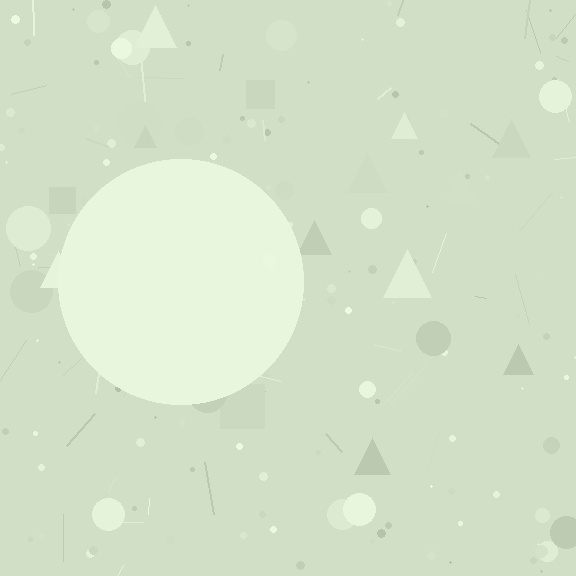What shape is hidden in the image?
A circle is hidden in the image.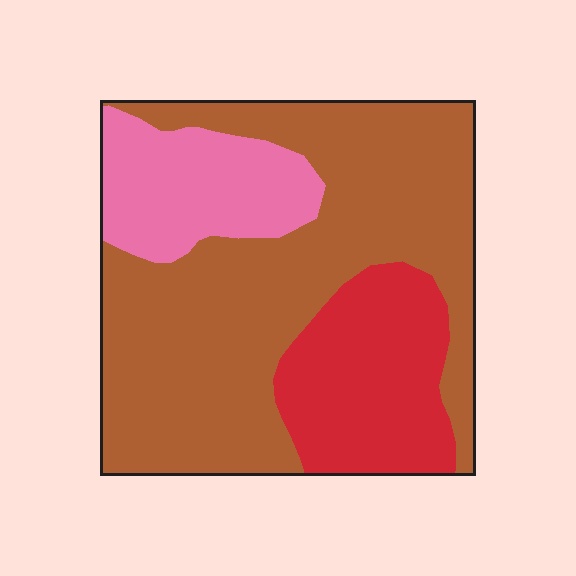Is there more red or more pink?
Red.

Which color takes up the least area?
Pink, at roughly 15%.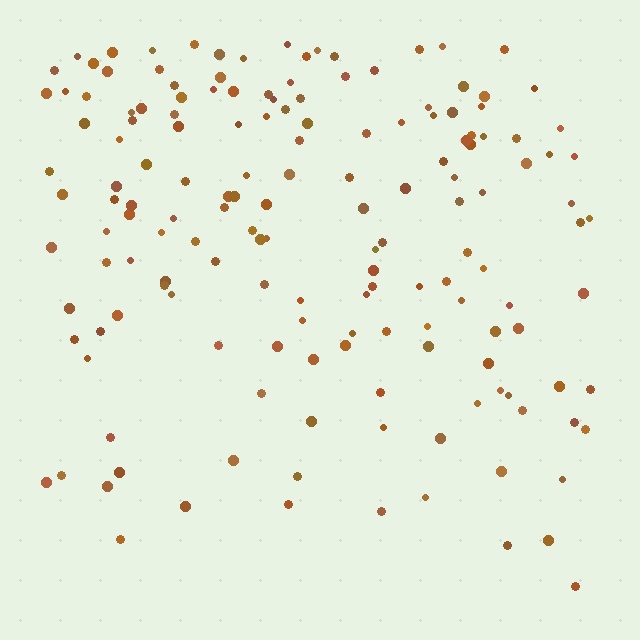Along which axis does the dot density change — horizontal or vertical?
Vertical.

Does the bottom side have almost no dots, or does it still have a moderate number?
Still a moderate number, just noticeably fewer than the top.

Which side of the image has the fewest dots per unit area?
The bottom.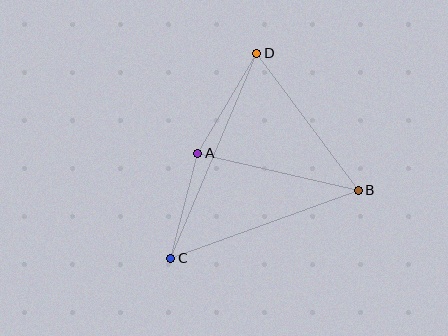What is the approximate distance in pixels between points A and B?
The distance between A and B is approximately 165 pixels.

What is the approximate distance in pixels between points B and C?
The distance between B and C is approximately 200 pixels.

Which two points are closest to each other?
Points A and C are closest to each other.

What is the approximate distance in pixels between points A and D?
The distance between A and D is approximately 116 pixels.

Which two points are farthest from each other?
Points C and D are farthest from each other.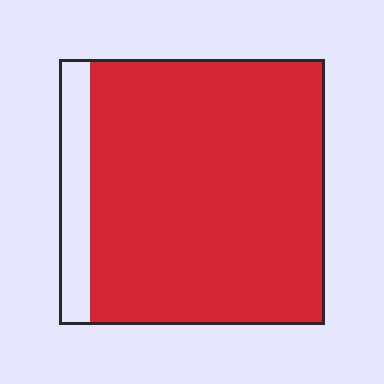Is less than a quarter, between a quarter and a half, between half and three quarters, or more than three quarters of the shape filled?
More than three quarters.